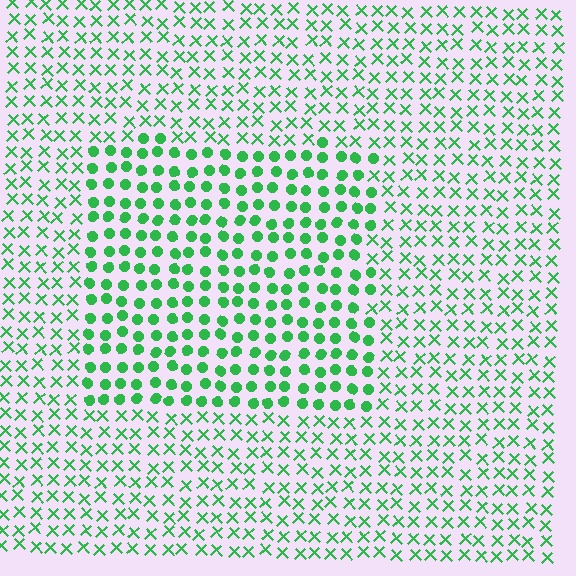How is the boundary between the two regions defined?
The boundary is defined by a change in element shape: circles inside vs. X marks outside. All elements share the same color and spacing.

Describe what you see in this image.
The image is filled with small green elements arranged in a uniform grid. A rectangle-shaped region contains circles, while the surrounding area contains X marks. The boundary is defined purely by the change in element shape.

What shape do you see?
I see a rectangle.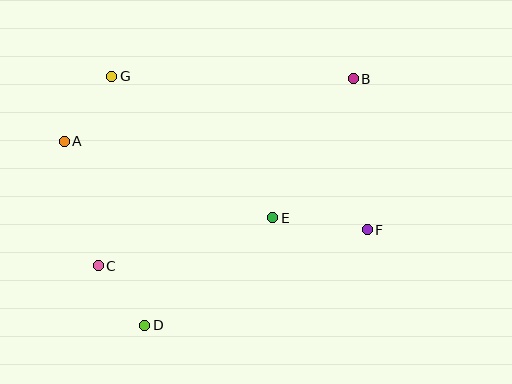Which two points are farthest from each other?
Points B and D are farthest from each other.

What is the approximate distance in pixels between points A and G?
The distance between A and G is approximately 80 pixels.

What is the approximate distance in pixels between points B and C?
The distance between B and C is approximately 316 pixels.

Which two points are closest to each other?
Points C and D are closest to each other.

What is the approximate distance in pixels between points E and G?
The distance between E and G is approximately 215 pixels.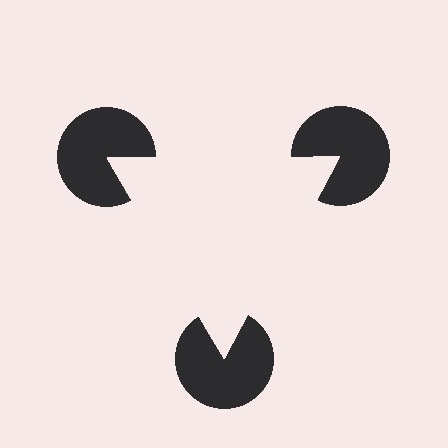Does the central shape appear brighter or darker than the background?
It typically appears slightly brighter than the background, even though no actual brightness change is drawn.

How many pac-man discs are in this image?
There are 3 — one at each vertex of the illusory triangle.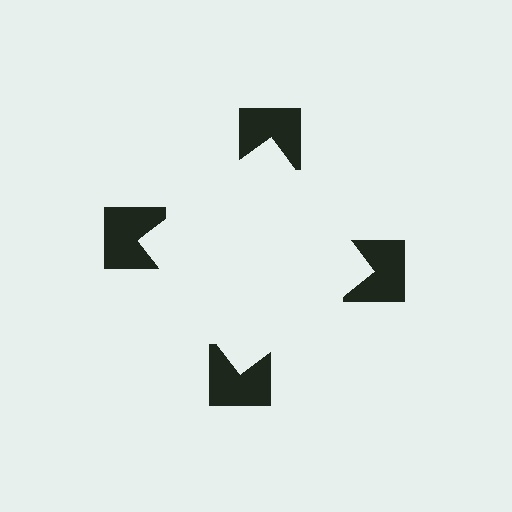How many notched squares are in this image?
There are 4 — one at each vertex of the illusory square.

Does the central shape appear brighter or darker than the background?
It typically appears slightly brighter than the background, even though no actual brightness change is drawn.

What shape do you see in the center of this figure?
An illusory square — its edges are inferred from the aligned wedge cuts in the notched squares, not physically drawn.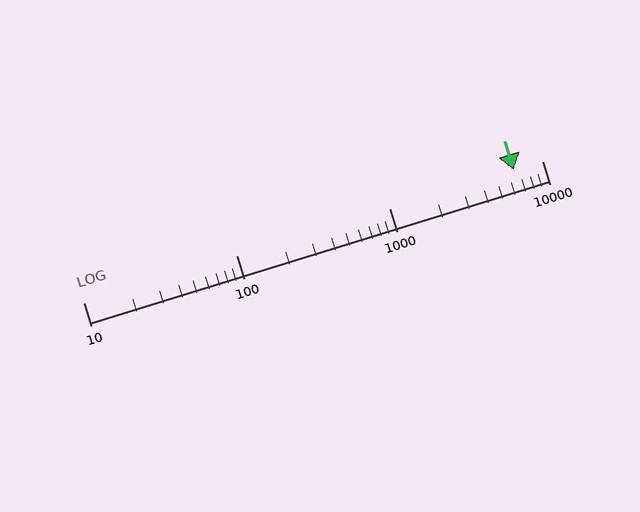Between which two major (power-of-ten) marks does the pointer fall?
The pointer is between 1000 and 10000.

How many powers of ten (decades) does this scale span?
The scale spans 3 decades, from 10 to 10000.